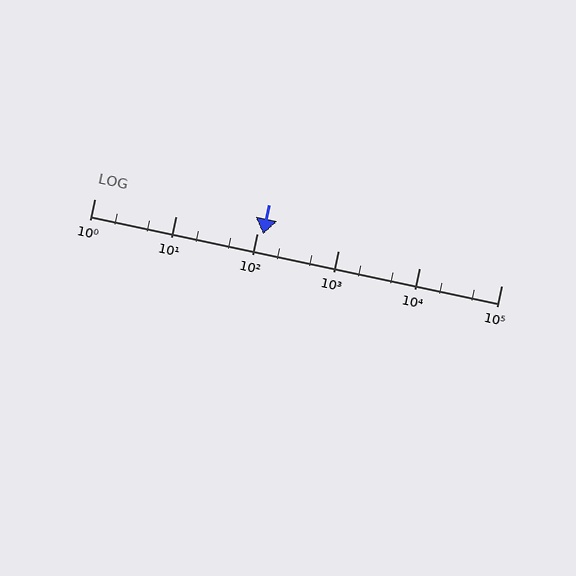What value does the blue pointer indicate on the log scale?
The pointer indicates approximately 120.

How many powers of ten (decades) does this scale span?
The scale spans 5 decades, from 1 to 100000.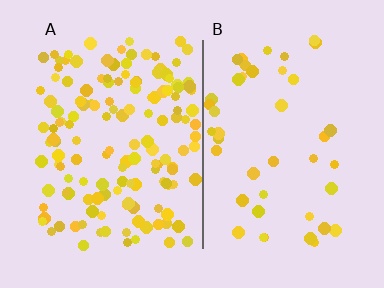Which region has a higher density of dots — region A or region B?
A (the left).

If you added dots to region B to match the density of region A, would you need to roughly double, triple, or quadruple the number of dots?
Approximately triple.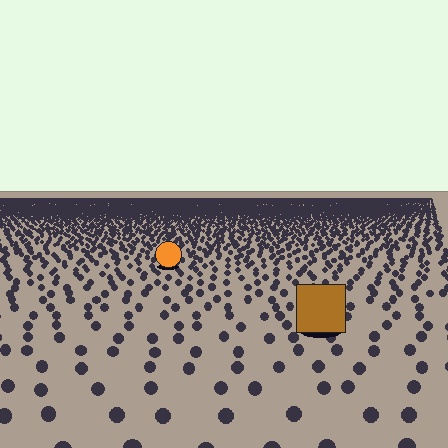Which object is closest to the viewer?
The brown square is closest. The texture marks near it are larger and more spread out.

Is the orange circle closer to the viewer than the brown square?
No. The brown square is closer — you can tell from the texture gradient: the ground texture is coarser near it.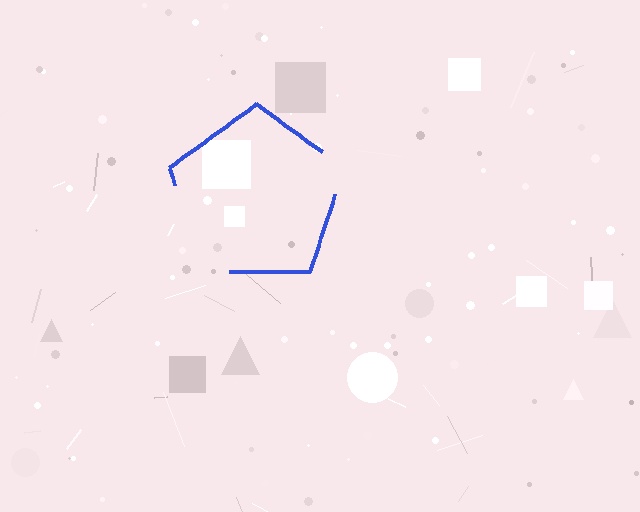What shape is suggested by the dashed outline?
The dashed outline suggests a pentagon.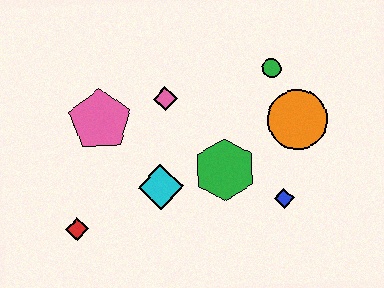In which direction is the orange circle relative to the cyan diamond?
The orange circle is to the right of the cyan diamond.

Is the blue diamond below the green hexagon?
Yes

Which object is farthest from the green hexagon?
The red diamond is farthest from the green hexagon.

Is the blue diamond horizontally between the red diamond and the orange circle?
Yes